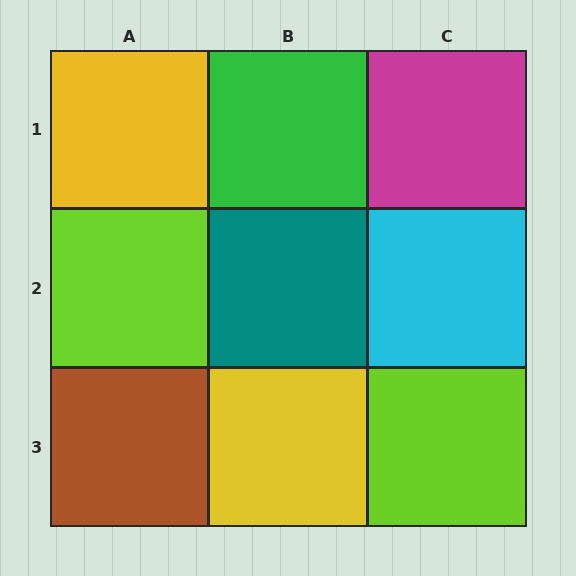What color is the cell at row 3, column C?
Lime.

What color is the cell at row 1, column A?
Yellow.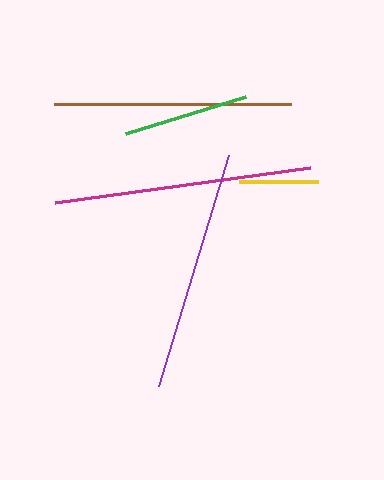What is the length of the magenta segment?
The magenta segment is approximately 257 pixels long.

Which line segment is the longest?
The magenta line is the longest at approximately 257 pixels.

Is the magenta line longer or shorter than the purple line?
The magenta line is longer than the purple line.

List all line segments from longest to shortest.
From longest to shortest: magenta, purple, brown, green, yellow.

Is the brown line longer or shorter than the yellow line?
The brown line is longer than the yellow line.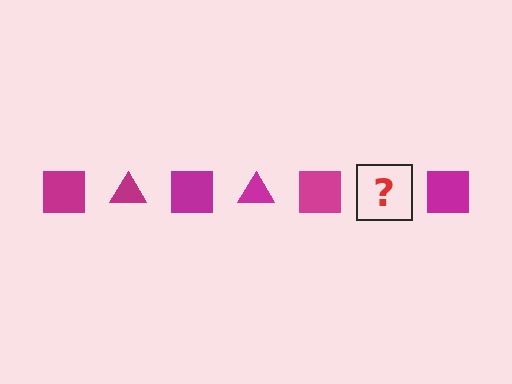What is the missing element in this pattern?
The missing element is a magenta triangle.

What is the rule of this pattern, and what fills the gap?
The rule is that the pattern cycles through square, triangle shapes in magenta. The gap should be filled with a magenta triangle.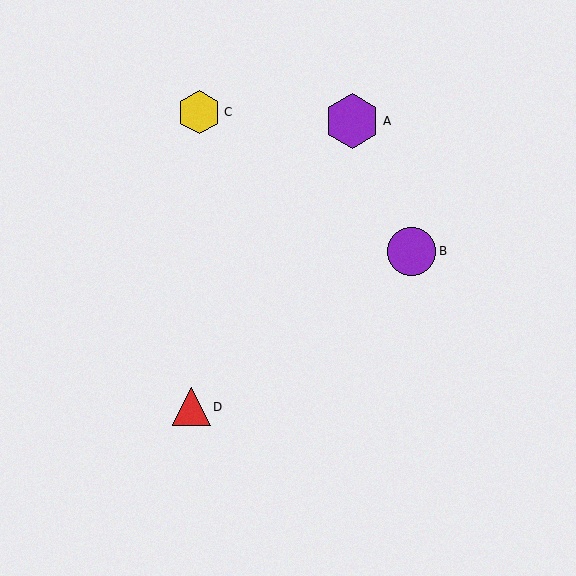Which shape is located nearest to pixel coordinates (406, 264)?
The purple circle (labeled B) at (411, 251) is nearest to that location.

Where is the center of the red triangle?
The center of the red triangle is at (191, 407).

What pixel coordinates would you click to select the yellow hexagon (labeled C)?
Click at (199, 112) to select the yellow hexagon C.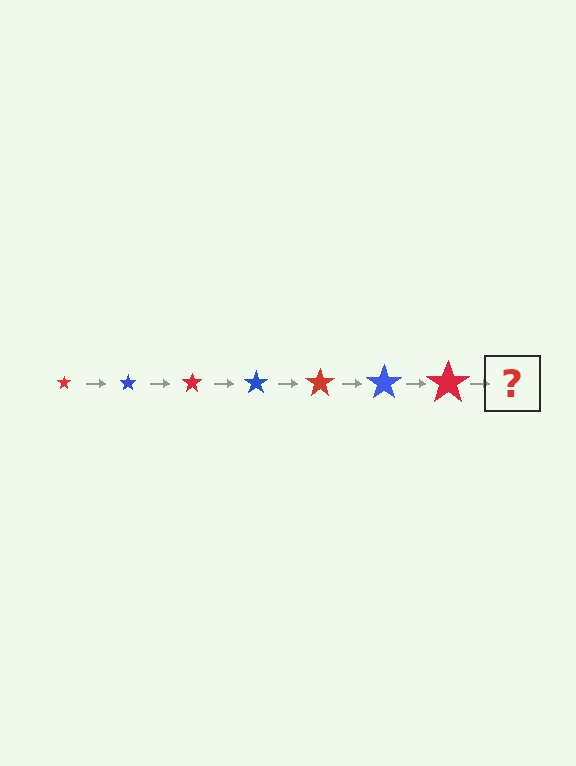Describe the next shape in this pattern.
It should be a blue star, larger than the previous one.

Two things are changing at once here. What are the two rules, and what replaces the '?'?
The two rules are that the star grows larger each step and the color cycles through red and blue. The '?' should be a blue star, larger than the previous one.